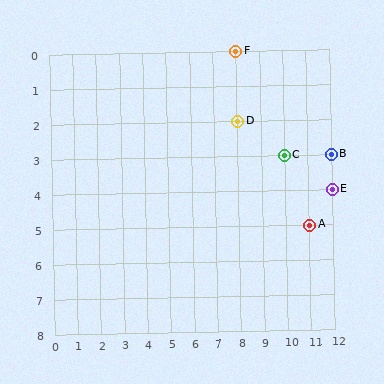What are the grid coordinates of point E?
Point E is at grid coordinates (12, 4).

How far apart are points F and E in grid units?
Points F and E are 4 columns and 4 rows apart (about 5.7 grid units diagonally).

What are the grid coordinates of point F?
Point F is at grid coordinates (8, 0).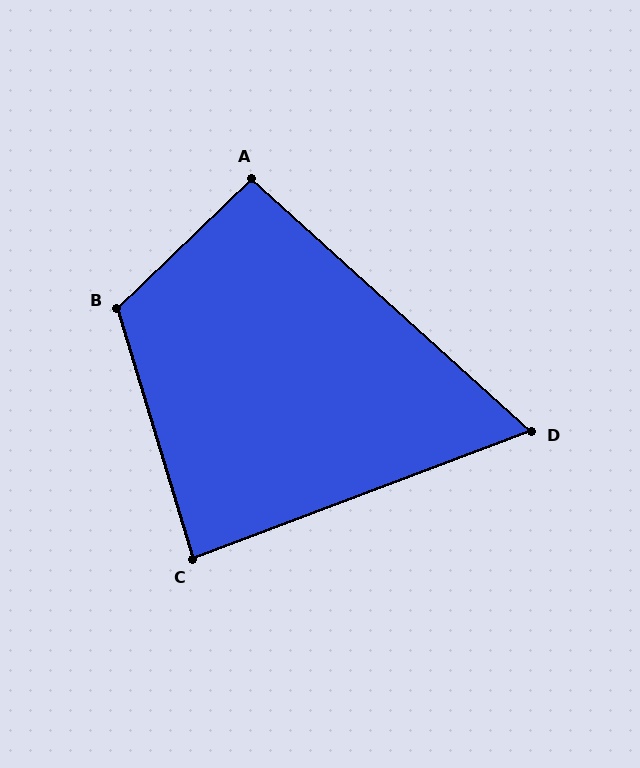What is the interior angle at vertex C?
Approximately 86 degrees (approximately right).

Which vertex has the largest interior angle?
B, at approximately 117 degrees.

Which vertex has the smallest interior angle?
D, at approximately 63 degrees.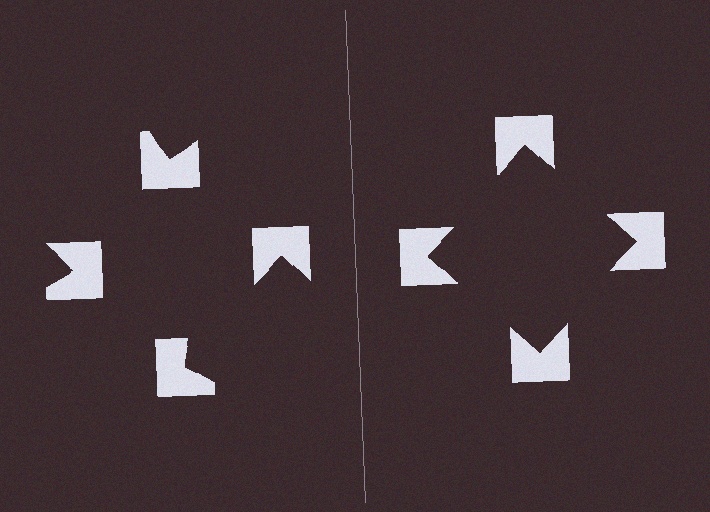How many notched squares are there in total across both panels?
8 — 4 on each side.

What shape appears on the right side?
An illusory square.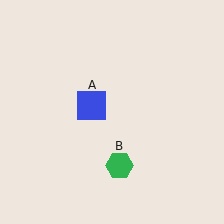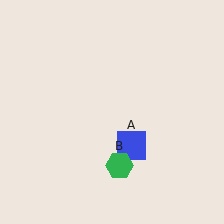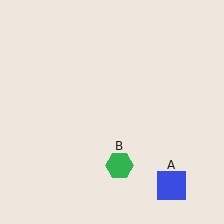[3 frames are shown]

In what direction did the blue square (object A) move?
The blue square (object A) moved down and to the right.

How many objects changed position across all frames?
1 object changed position: blue square (object A).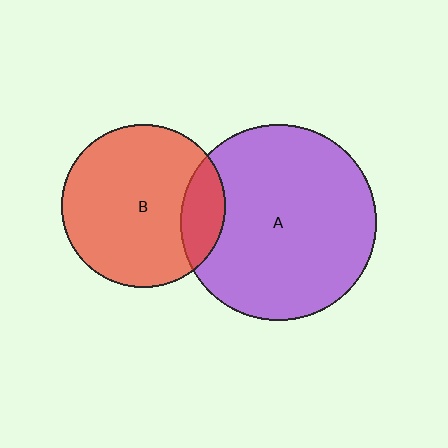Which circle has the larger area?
Circle A (purple).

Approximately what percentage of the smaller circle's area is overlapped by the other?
Approximately 15%.